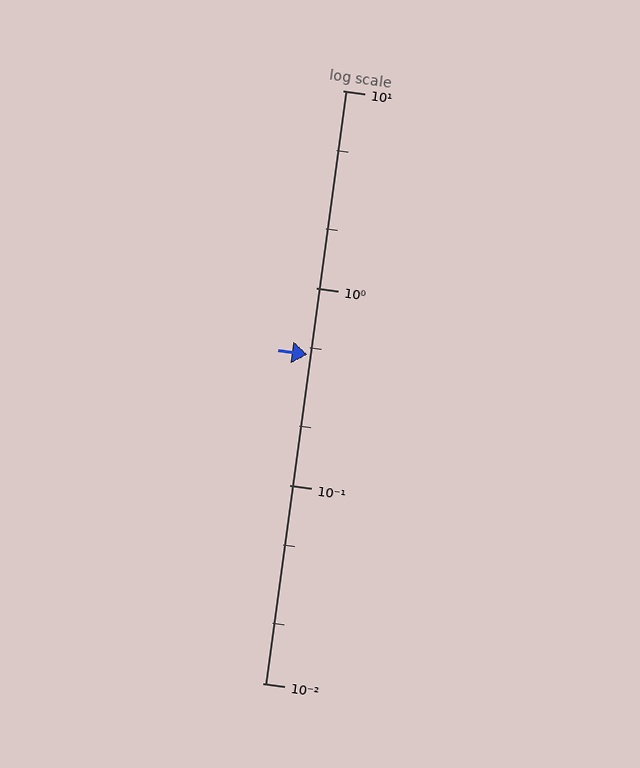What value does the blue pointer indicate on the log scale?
The pointer indicates approximately 0.46.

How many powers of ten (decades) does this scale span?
The scale spans 3 decades, from 0.01 to 10.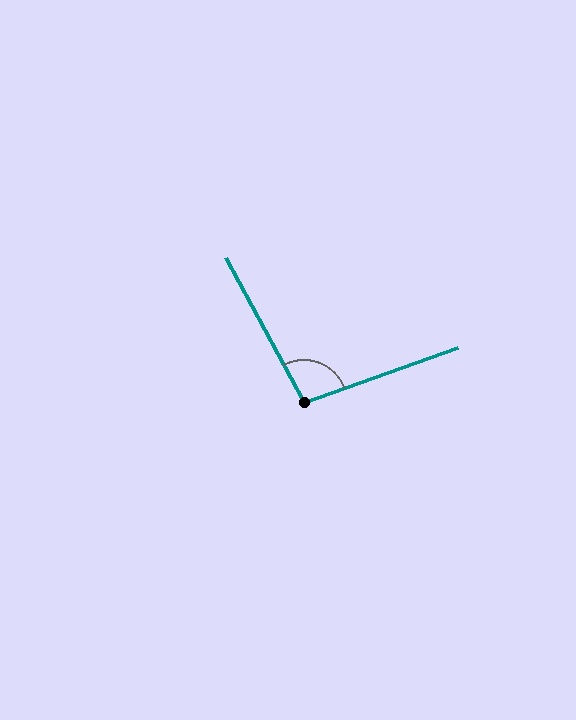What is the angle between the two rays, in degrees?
Approximately 99 degrees.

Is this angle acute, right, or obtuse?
It is obtuse.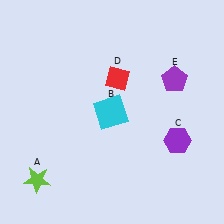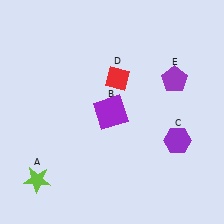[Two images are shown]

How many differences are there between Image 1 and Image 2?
There is 1 difference between the two images.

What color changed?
The square (B) changed from cyan in Image 1 to purple in Image 2.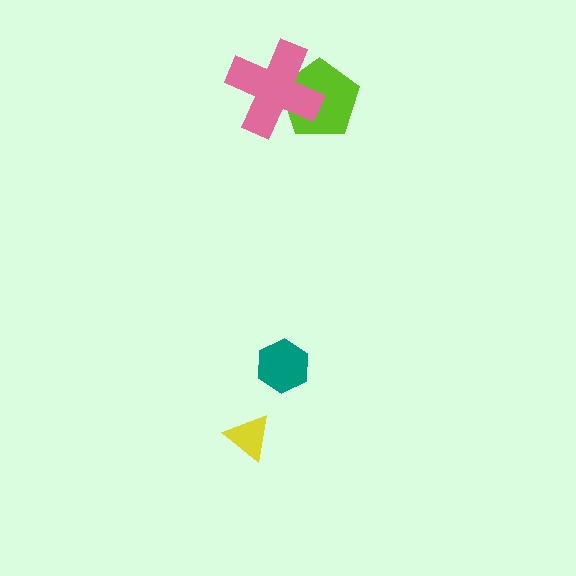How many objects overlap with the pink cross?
1 object overlaps with the pink cross.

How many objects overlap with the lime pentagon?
1 object overlaps with the lime pentagon.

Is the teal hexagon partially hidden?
No, no other shape covers it.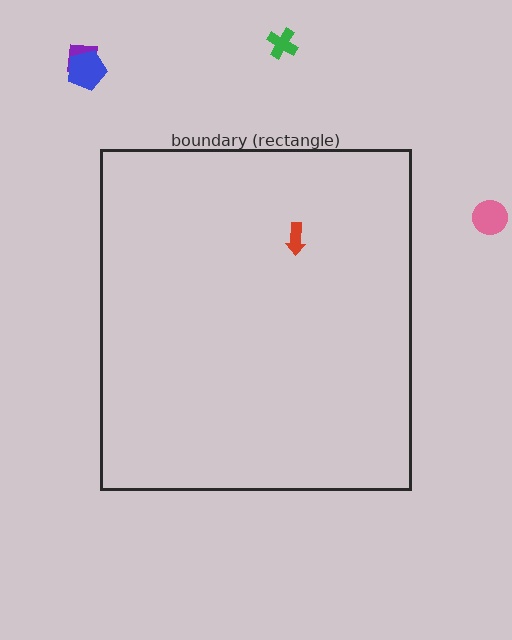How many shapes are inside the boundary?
1 inside, 4 outside.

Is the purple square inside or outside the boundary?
Outside.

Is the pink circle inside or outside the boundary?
Outside.